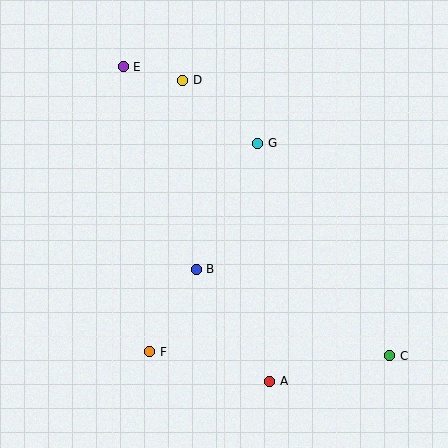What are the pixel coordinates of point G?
Point G is at (257, 143).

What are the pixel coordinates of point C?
Point C is at (390, 356).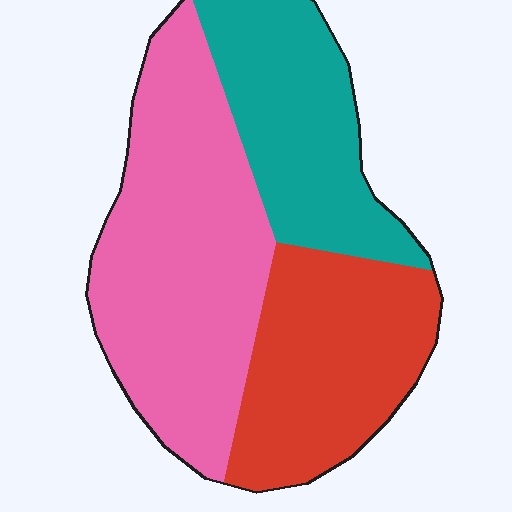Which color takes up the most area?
Pink, at roughly 45%.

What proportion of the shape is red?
Red covers 29% of the shape.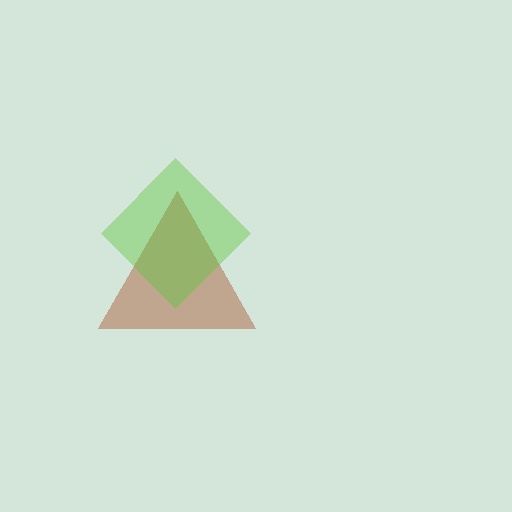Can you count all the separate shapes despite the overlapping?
Yes, there are 2 separate shapes.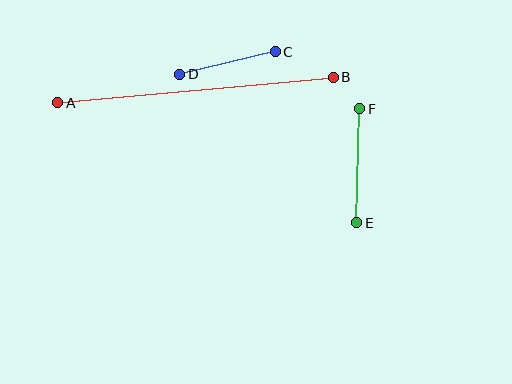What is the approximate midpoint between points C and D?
The midpoint is at approximately (228, 63) pixels.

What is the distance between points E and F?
The distance is approximately 114 pixels.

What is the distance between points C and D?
The distance is approximately 98 pixels.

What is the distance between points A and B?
The distance is approximately 277 pixels.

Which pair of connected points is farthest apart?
Points A and B are farthest apart.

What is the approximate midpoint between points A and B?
The midpoint is at approximately (195, 90) pixels.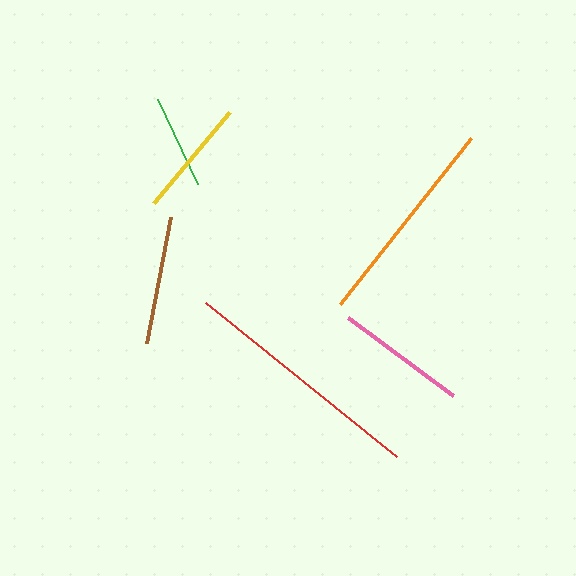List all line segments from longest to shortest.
From longest to shortest: red, orange, pink, brown, yellow, green.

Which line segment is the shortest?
The green line is the shortest at approximately 94 pixels.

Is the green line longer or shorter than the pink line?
The pink line is longer than the green line.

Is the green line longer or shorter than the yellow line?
The yellow line is longer than the green line.